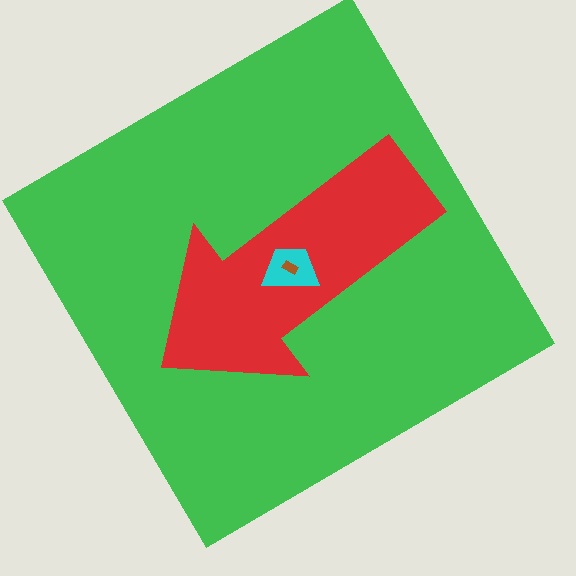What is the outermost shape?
The green diamond.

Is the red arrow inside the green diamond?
Yes.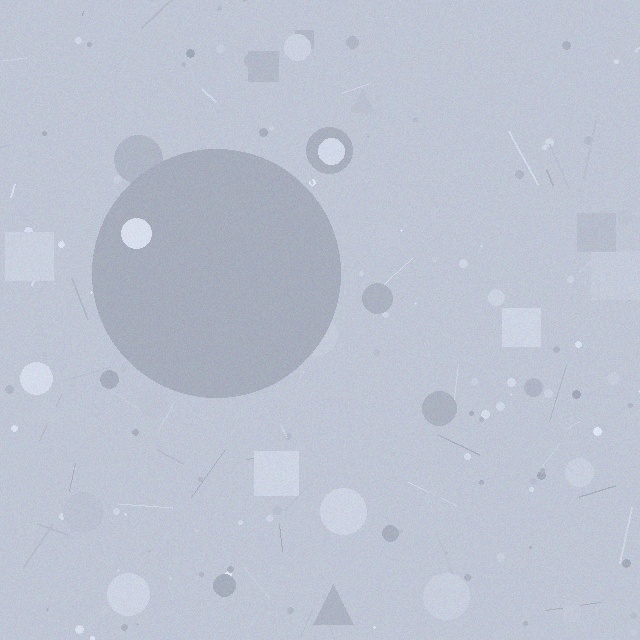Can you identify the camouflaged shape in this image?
The camouflaged shape is a circle.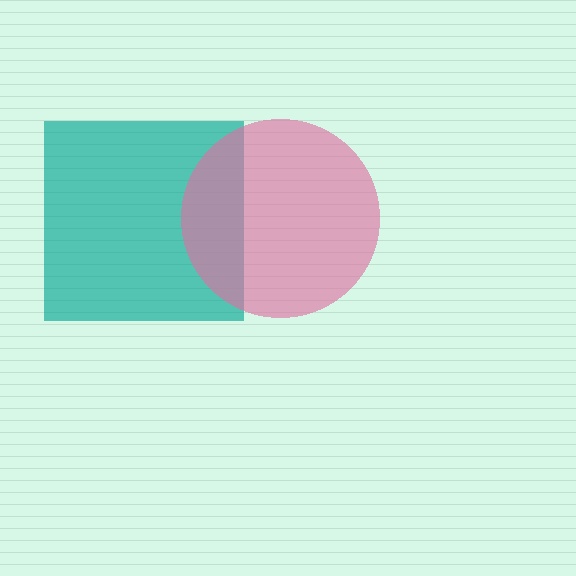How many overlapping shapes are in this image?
There are 2 overlapping shapes in the image.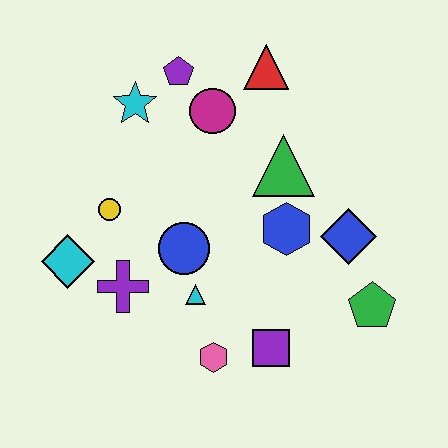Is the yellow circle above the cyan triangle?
Yes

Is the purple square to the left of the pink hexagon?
No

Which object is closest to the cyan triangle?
The blue circle is closest to the cyan triangle.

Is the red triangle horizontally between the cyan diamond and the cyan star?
No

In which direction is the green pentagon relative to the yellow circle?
The green pentagon is to the right of the yellow circle.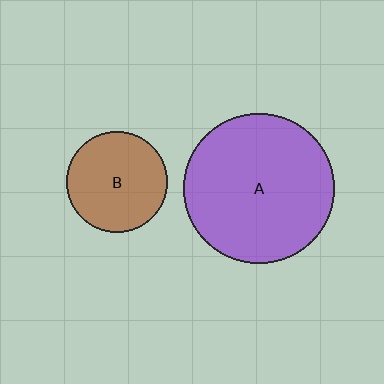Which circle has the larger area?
Circle A (purple).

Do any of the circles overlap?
No, none of the circles overlap.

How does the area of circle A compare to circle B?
Approximately 2.2 times.